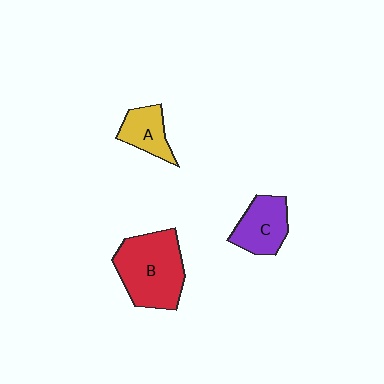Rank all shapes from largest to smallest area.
From largest to smallest: B (red), C (purple), A (yellow).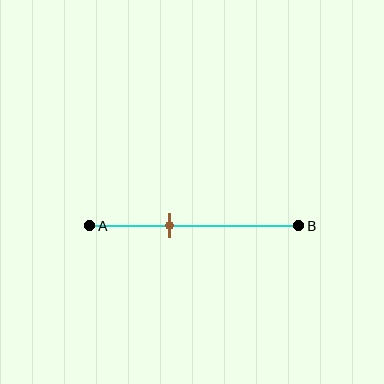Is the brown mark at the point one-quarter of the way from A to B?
No, the mark is at about 40% from A, not at the 25% one-quarter point.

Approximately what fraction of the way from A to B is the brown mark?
The brown mark is approximately 40% of the way from A to B.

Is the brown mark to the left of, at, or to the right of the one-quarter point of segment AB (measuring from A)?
The brown mark is to the right of the one-quarter point of segment AB.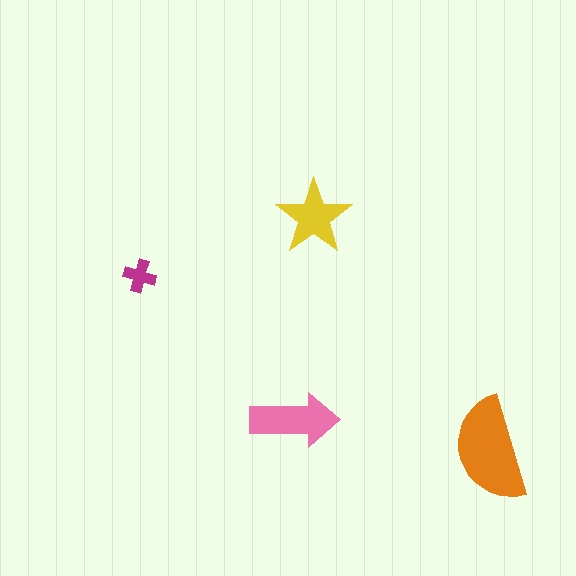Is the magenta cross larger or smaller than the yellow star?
Smaller.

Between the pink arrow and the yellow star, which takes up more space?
The pink arrow.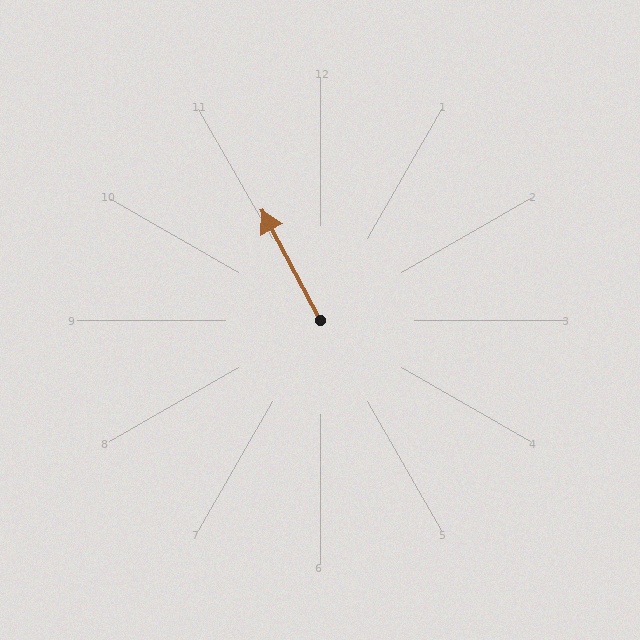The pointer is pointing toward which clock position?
Roughly 11 o'clock.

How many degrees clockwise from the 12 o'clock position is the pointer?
Approximately 332 degrees.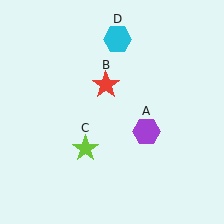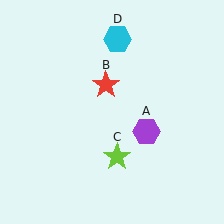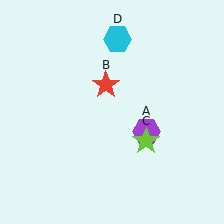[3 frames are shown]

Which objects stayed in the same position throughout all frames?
Purple hexagon (object A) and red star (object B) and cyan hexagon (object D) remained stationary.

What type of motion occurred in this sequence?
The lime star (object C) rotated counterclockwise around the center of the scene.